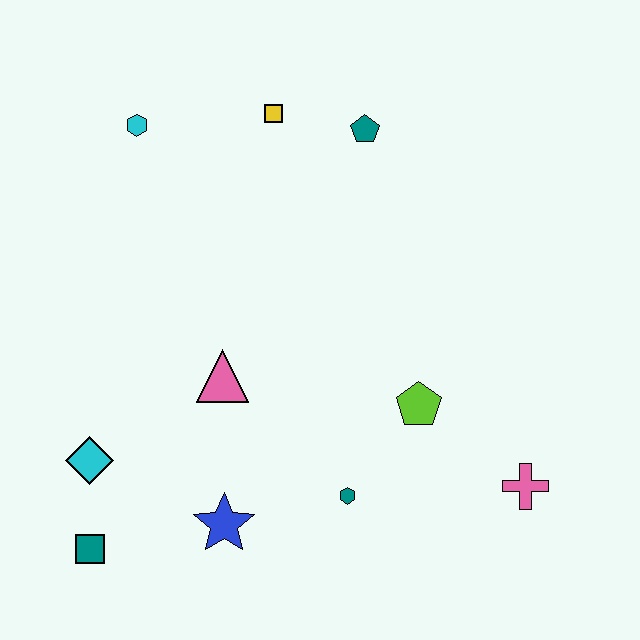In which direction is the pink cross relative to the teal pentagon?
The pink cross is below the teal pentagon.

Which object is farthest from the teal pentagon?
The teal square is farthest from the teal pentagon.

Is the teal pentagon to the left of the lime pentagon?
Yes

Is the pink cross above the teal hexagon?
Yes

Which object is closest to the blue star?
The teal hexagon is closest to the blue star.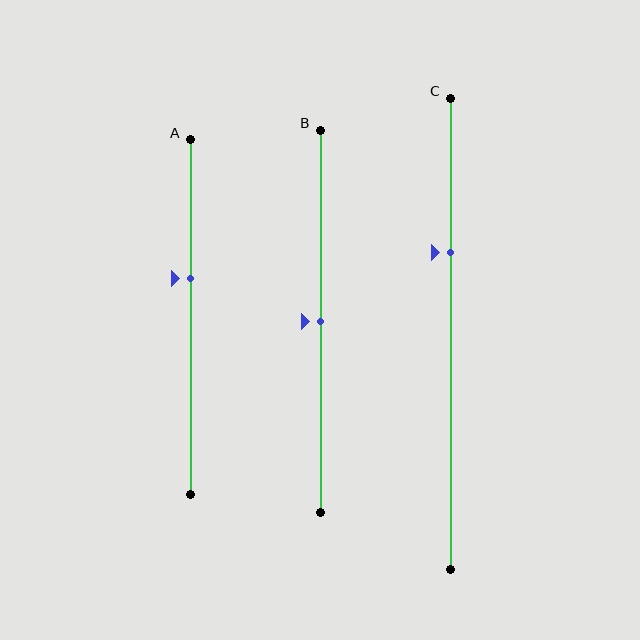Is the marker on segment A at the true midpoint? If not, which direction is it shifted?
No, the marker on segment A is shifted upward by about 11% of the segment length.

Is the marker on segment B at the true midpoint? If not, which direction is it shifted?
Yes, the marker on segment B is at the true midpoint.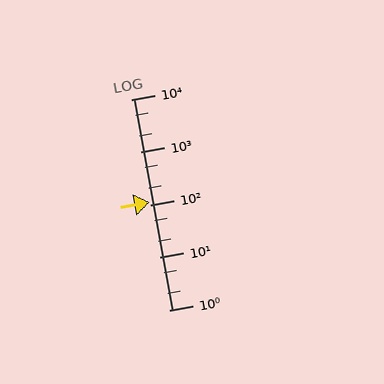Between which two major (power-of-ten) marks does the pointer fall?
The pointer is between 100 and 1000.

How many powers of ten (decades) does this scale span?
The scale spans 4 decades, from 1 to 10000.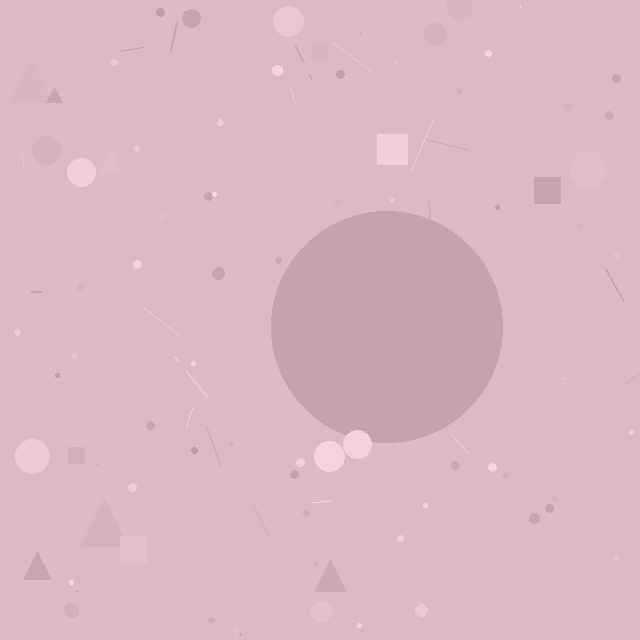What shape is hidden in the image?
A circle is hidden in the image.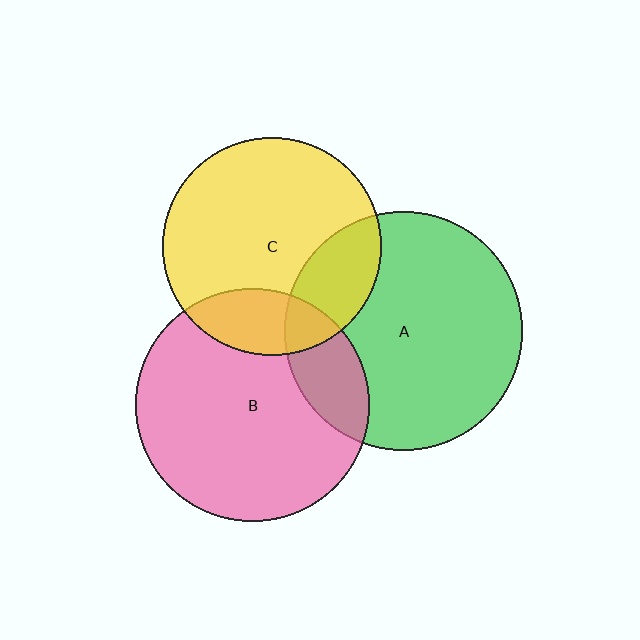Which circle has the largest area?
Circle A (green).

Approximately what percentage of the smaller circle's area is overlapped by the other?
Approximately 20%.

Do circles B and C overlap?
Yes.